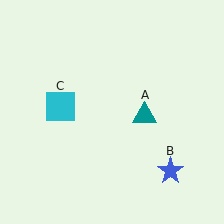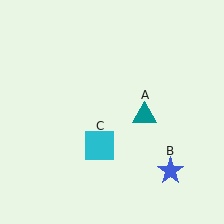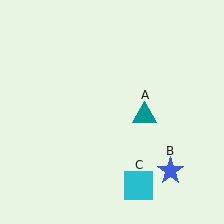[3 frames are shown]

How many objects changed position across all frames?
1 object changed position: cyan square (object C).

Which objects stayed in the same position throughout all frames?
Teal triangle (object A) and blue star (object B) remained stationary.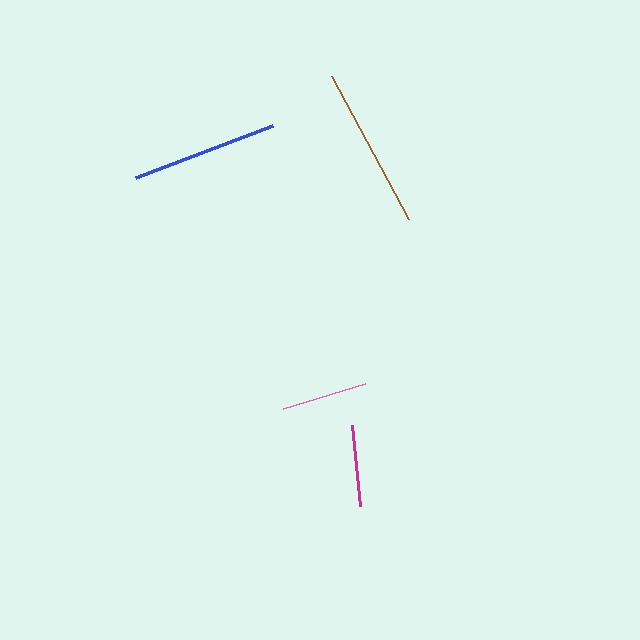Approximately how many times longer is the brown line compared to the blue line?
The brown line is approximately 1.1 times the length of the blue line.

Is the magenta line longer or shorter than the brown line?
The brown line is longer than the magenta line.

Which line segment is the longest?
The brown line is the longest at approximately 163 pixels.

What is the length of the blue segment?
The blue segment is approximately 146 pixels long.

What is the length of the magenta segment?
The magenta segment is approximately 81 pixels long.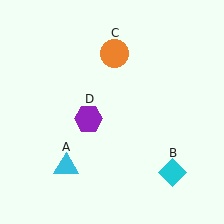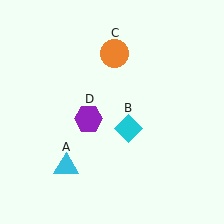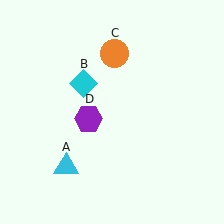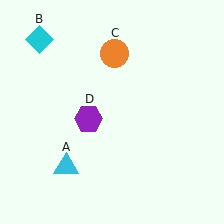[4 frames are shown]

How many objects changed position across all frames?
1 object changed position: cyan diamond (object B).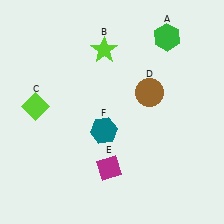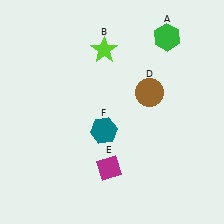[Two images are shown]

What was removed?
The lime diamond (C) was removed in Image 2.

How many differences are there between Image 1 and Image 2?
There is 1 difference between the two images.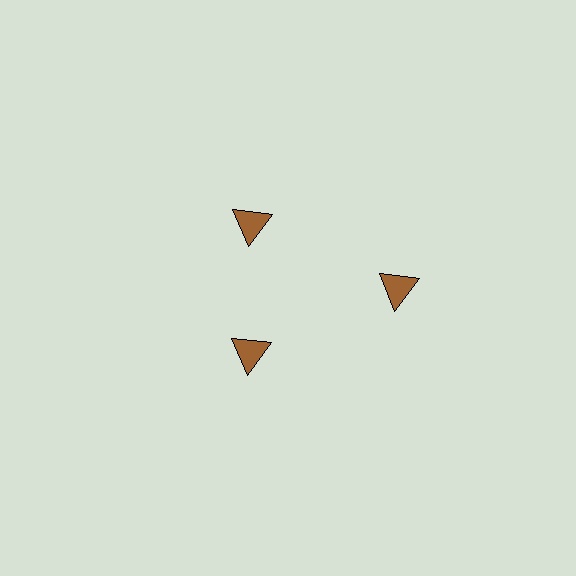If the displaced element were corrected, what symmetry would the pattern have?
It would have 3-fold rotational symmetry — the pattern would map onto itself every 120 degrees.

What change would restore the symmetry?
The symmetry would be restored by moving it inward, back onto the ring so that all 3 triangles sit at equal angles and equal distance from the center.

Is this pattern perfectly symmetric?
No. The 3 brown triangles are arranged in a ring, but one element near the 3 o'clock position is pushed outward from the center, breaking the 3-fold rotational symmetry.